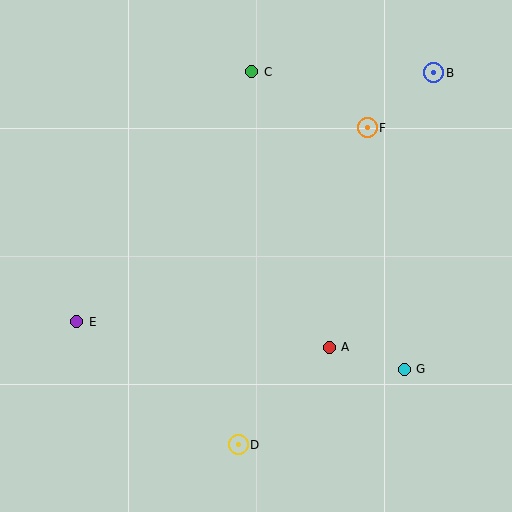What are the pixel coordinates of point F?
Point F is at (367, 128).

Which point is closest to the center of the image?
Point A at (329, 347) is closest to the center.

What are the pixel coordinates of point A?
Point A is at (329, 347).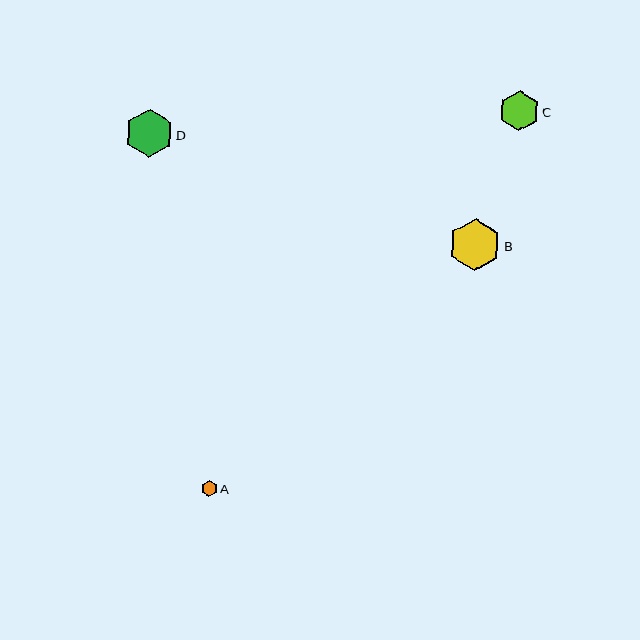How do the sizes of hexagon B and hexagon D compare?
Hexagon B and hexagon D are approximately the same size.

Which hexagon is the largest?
Hexagon B is the largest with a size of approximately 52 pixels.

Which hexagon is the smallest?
Hexagon A is the smallest with a size of approximately 16 pixels.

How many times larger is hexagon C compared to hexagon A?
Hexagon C is approximately 2.5 times the size of hexagon A.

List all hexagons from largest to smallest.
From largest to smallest: B, D, C, A.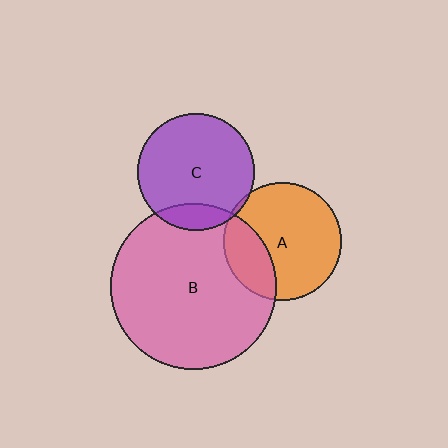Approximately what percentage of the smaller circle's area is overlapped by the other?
Approximately 5%.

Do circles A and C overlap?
Yes.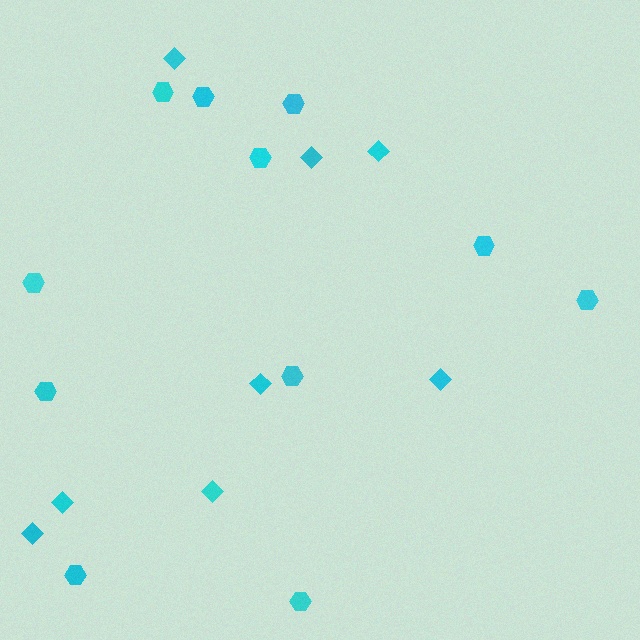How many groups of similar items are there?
There are 2 groups: one group of diamonds (8) and one group of hexagons (11).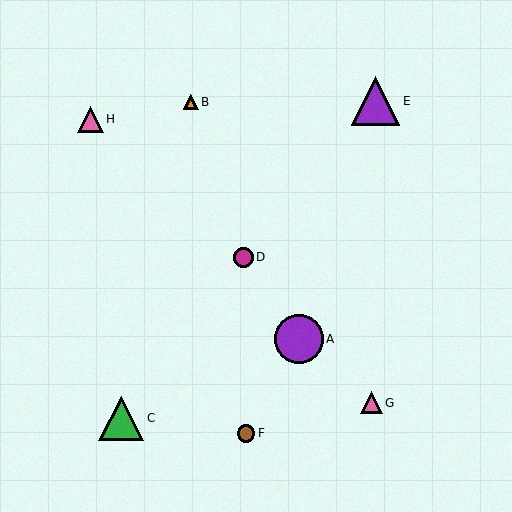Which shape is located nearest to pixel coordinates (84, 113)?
The pink triangle (labeled H) at (90, 119) is nearest to that location.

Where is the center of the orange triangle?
The center of the orange triangle is at (191, 102).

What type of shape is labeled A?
Shape A is a purple circle.